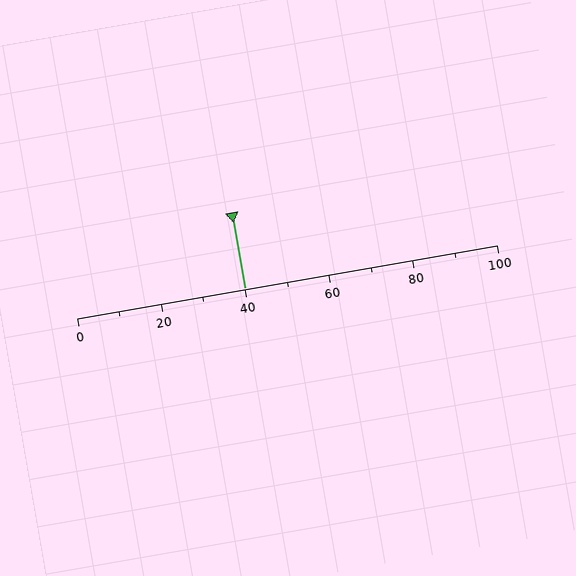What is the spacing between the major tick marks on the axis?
The major ticks are spaced 20 apart.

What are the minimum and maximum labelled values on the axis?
The axis runs from 0 to 100.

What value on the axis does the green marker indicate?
The marker indicates approximately 40.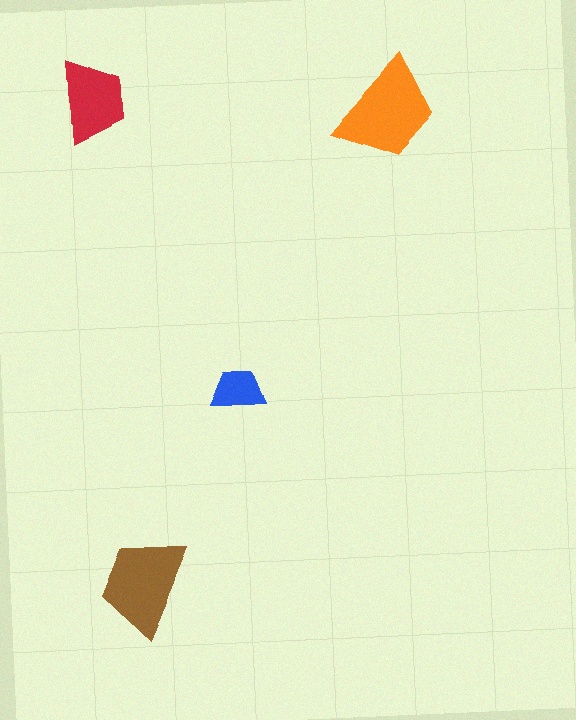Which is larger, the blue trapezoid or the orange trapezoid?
The orange one.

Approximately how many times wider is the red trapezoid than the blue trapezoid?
About 1.5 times wider.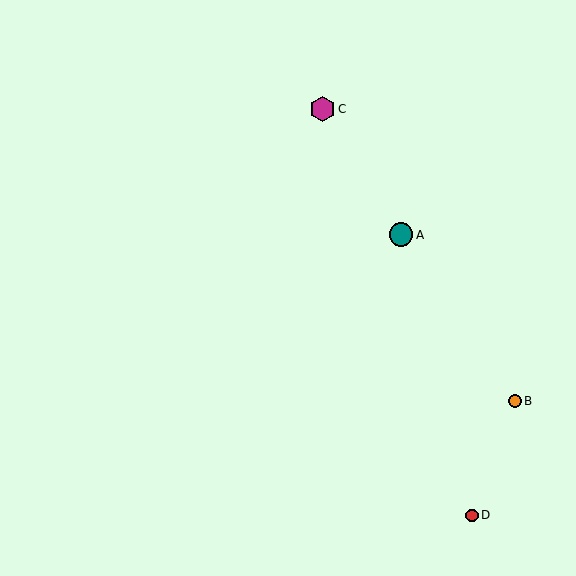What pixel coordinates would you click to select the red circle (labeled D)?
Click at (472, 515) to select the red circle D.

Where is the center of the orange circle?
The center of the orange circle is at (515, 401).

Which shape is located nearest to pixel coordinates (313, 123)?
The magenta hexagon (labeled C) at (323, 109) is nearest to that location.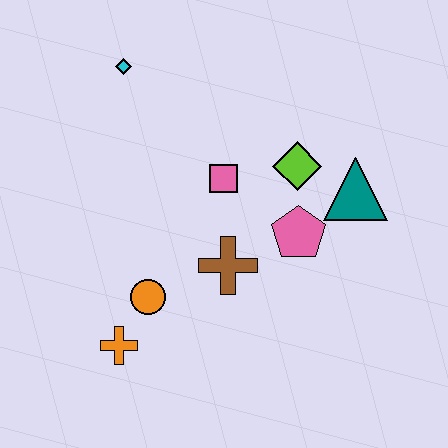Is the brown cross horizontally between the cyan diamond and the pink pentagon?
Yes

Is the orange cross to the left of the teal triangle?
Yes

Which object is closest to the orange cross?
The orange circle is closest to the orange cross.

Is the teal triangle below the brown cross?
No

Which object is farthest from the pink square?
The orange cross is farthest from the pink square.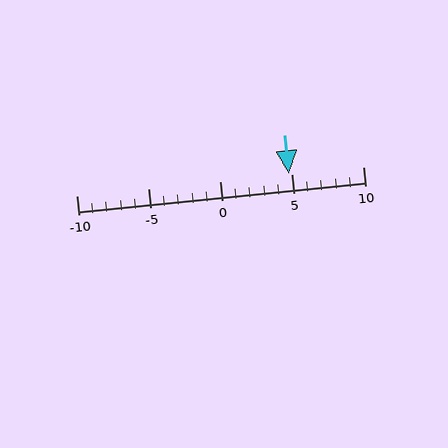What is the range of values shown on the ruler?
The ruler shows values from -10 to 10.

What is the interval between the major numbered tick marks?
The major tick marks are spaced 5 units apart.